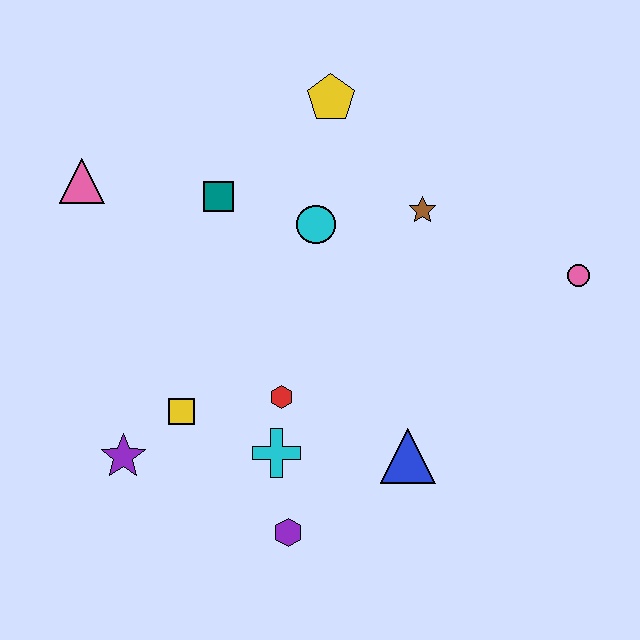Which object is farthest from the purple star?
The pink circle is farthest from the purple star.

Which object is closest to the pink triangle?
The teal square is closest to the pink triangle.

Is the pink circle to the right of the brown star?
Yes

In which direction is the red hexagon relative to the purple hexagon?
The red hexagon is above the purple hexagon.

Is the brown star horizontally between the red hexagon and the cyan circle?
No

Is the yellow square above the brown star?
No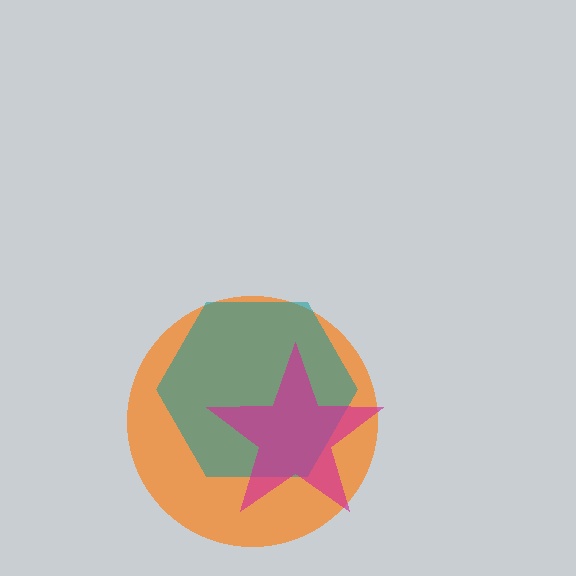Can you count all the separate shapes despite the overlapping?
Yes, there are 3 separate shapes.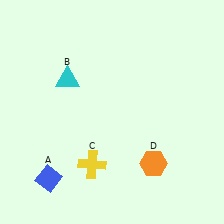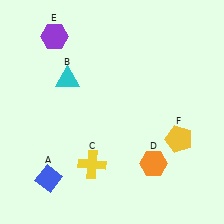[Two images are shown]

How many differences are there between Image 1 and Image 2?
There are 2 differences between the two images.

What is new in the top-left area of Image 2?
A purple hexagon (E) was added in the top-left area of Image 2.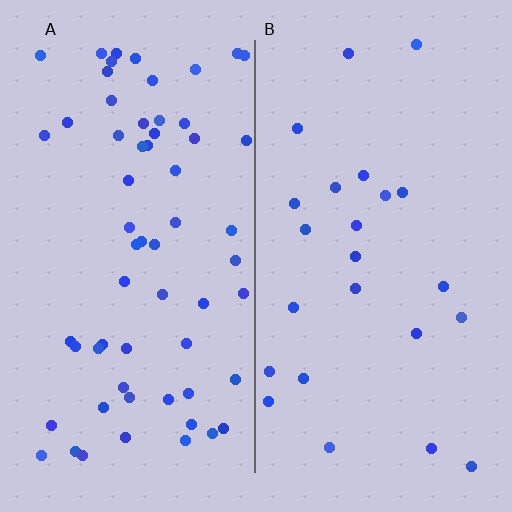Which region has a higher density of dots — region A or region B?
A (the left).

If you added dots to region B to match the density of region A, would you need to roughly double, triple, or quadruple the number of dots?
Approximately triple.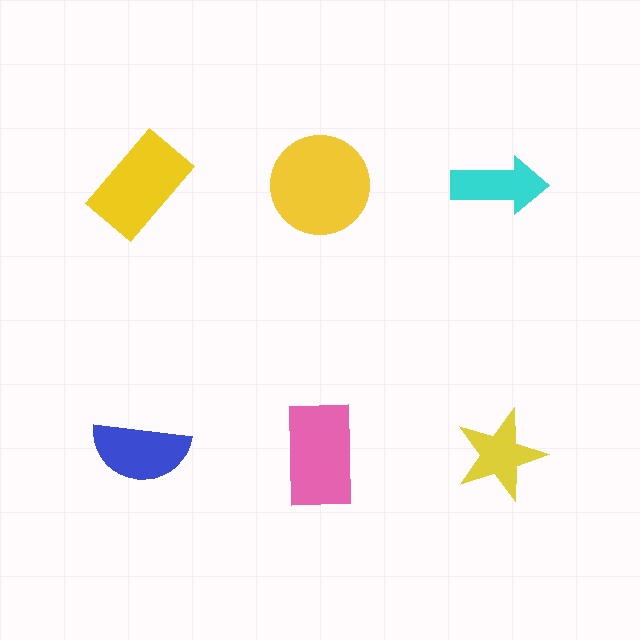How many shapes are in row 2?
3 shapes.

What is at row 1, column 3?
A cyan arrow.